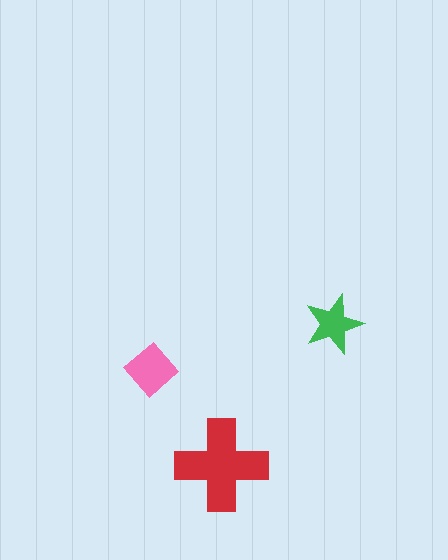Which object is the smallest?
The green star.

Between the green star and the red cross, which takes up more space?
The red cross.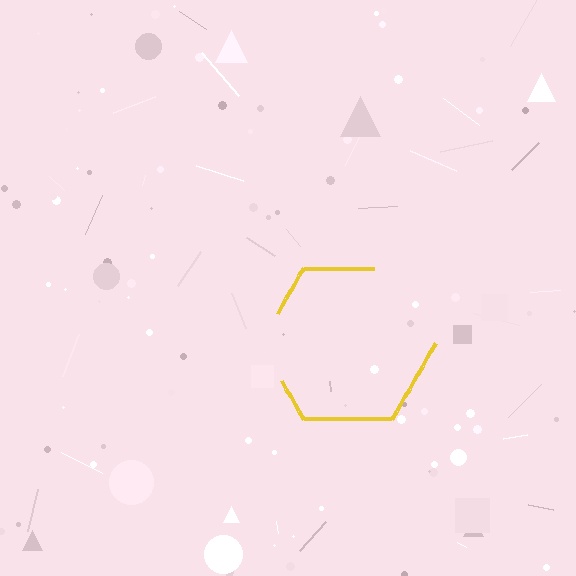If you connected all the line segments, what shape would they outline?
They would outline a hexagon.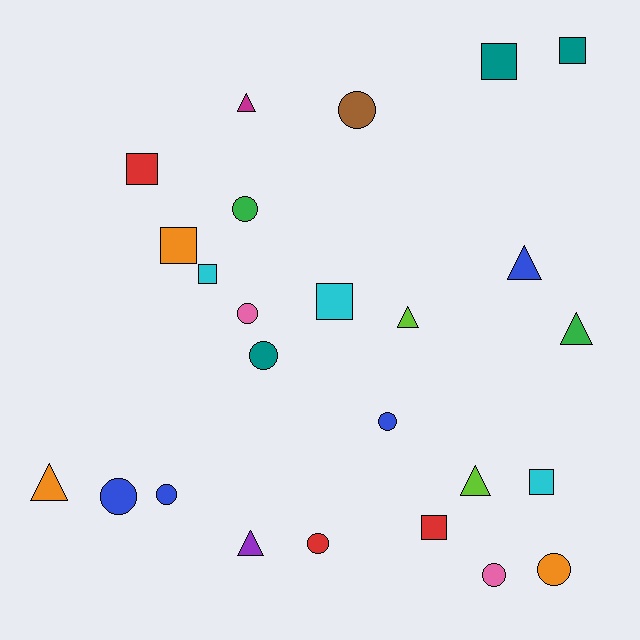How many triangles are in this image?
There are 7 triangles.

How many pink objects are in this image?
There are 2 pink objects.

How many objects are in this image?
There are 25 objects.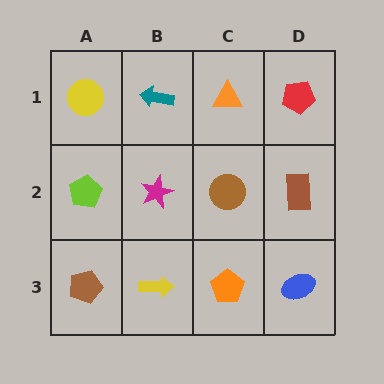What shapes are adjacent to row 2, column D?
A red pentagon (row 1, column D), a blue ellipse (row 3, column D), a brown circle (row 2, column C).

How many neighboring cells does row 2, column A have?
3.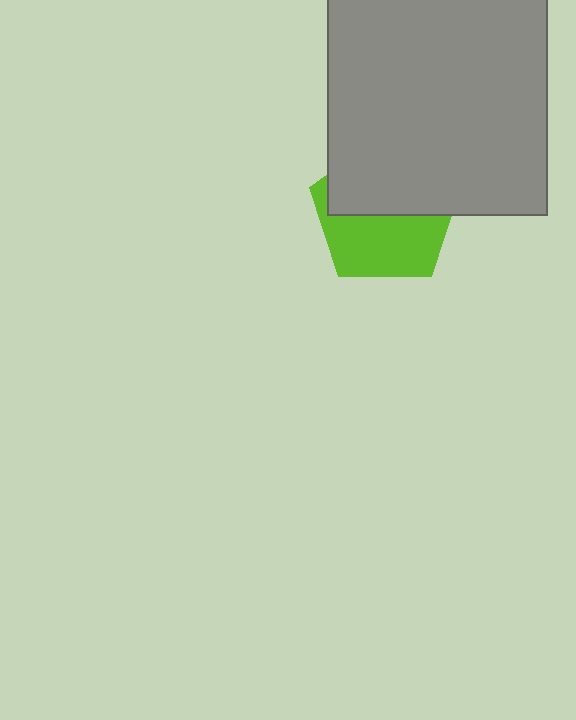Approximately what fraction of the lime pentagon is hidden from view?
Roughly 50% of the lime pentagon is hidden behind the gray square.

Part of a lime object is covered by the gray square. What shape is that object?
It is a pentagon.